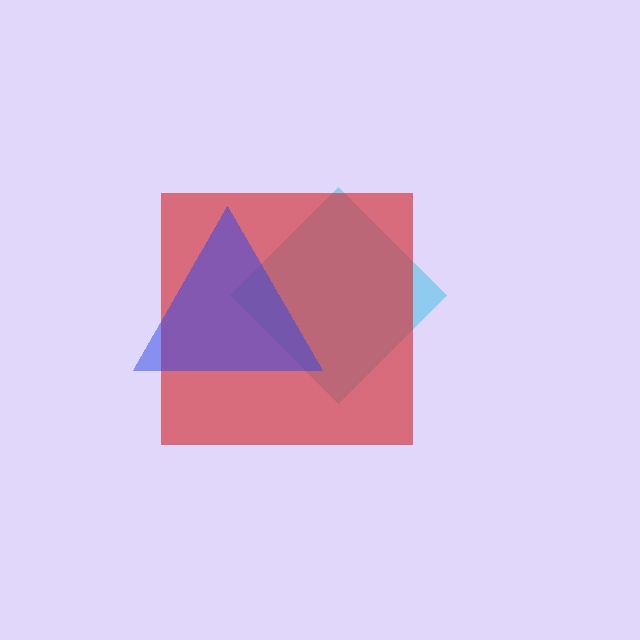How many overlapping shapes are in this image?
There are 3 overlapping shapes in the image.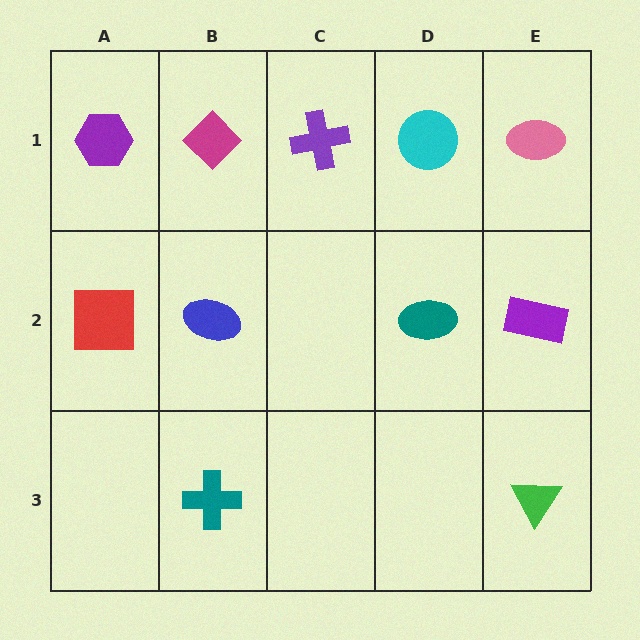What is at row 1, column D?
A cyan circle.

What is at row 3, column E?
A green triangle.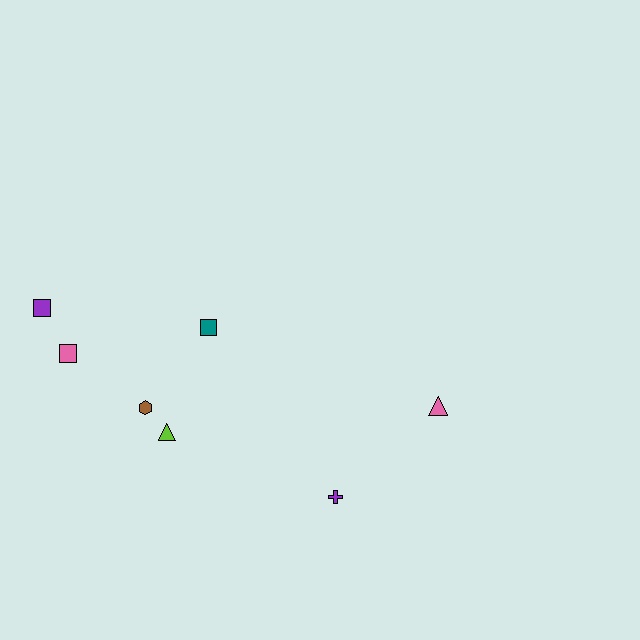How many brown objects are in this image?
There is 1 brown object.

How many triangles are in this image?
There are 2 triangles.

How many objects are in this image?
There are 7 objects.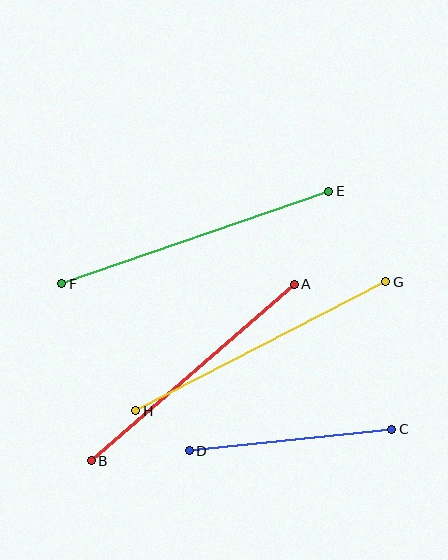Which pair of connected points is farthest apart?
Points E and F are farthest apart.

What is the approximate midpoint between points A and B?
The midpoint is at approximately (193, 372) pixels.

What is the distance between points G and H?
The distance is approximately 281 pixels.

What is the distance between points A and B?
The distance is approximately 269 pixels.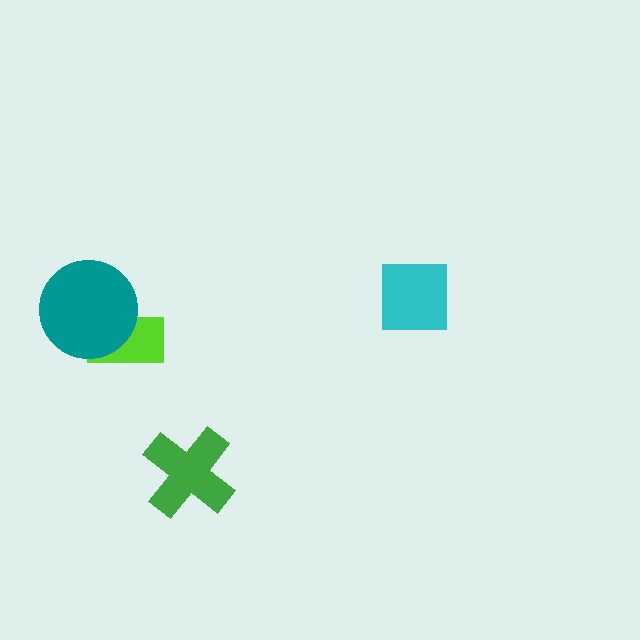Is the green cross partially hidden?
No, no other shape covers it.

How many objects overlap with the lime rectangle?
1 object overlaps with the lime rectangle.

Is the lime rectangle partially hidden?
Yes, it is partially covered by another shape.